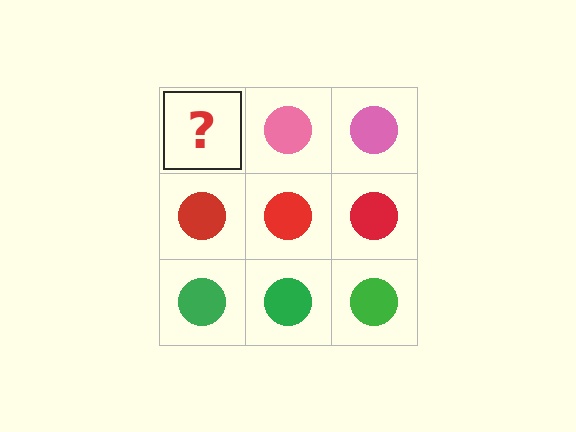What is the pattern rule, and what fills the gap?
The rule is that each row has a consistent color. The gap should be filled with a pink circle.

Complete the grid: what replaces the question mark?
The question mark should be replaced with a pink circle.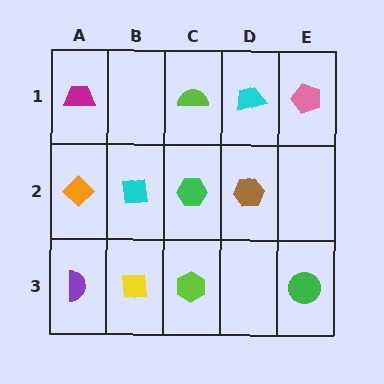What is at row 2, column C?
A green hexagon.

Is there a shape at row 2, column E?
No, that cell is empty.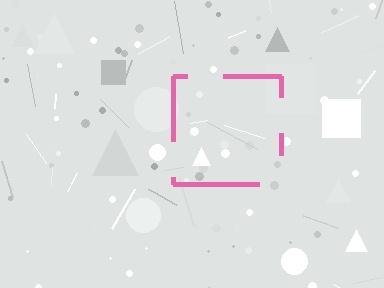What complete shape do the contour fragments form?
The contour fragments form a square.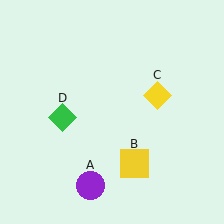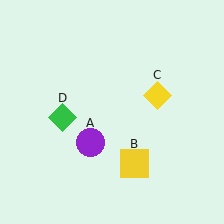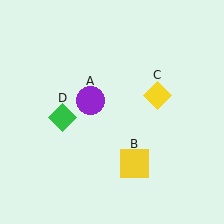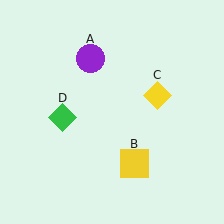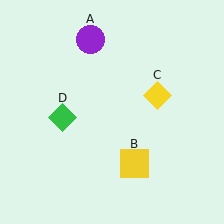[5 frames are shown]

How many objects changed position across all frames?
1 object changed position: purple circle (object A).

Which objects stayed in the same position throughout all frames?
Yellow square (object B) and yellow diamond (object C) and green diamond (object D) remained stationary.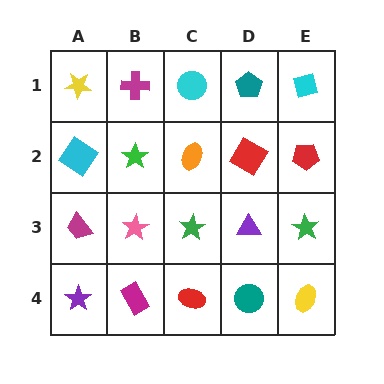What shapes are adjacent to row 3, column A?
A cyan diamond (row 2, column A), a purple star (row 4, column A), a pink star (row 3, column B).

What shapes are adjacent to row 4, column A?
A magenta trapezoid (row 3, column A), a magenta rectangle (row 4, column B).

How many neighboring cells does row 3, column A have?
3.